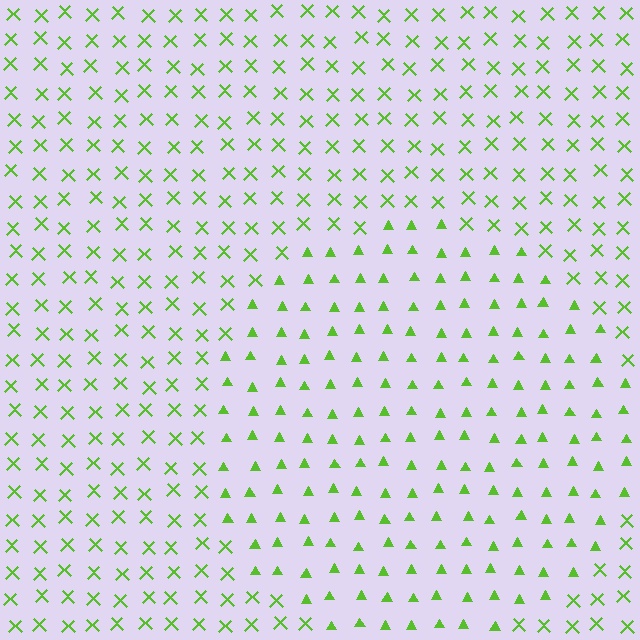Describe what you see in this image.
The image is filled with small lime elements arranged in a uniform grid. A circle-shaped region contains triangles, while the surrounding area contains X marks. The boundary is defined purely by the change in element shape.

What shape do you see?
I see a circle.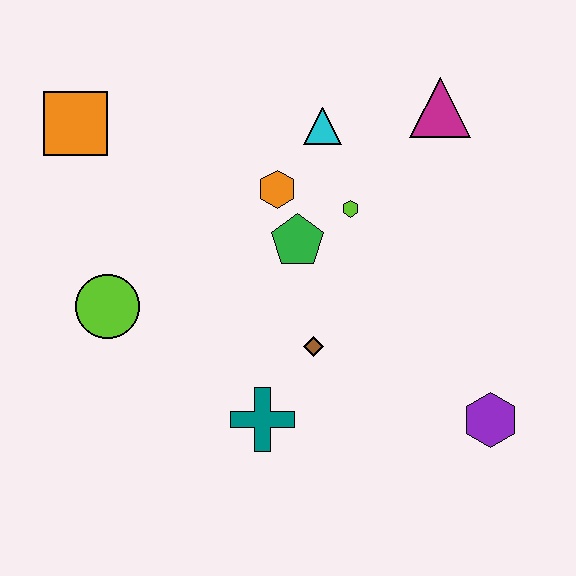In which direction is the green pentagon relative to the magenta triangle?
The green pentagon is to the left of the magenta triangle.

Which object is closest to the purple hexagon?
The brown diamond is closest to the purple hexagon.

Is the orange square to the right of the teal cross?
No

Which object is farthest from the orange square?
The purple hexagon is farthest from the orange square.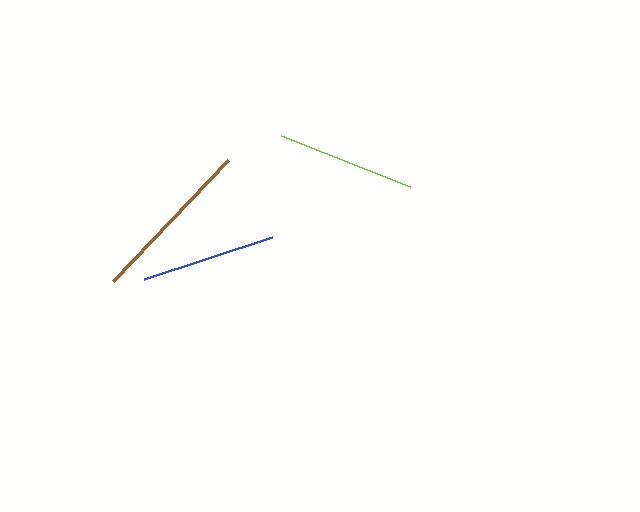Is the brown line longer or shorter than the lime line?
The brown line is longer than the lime line.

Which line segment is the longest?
The brown line is the longest at approximately 167 pixels.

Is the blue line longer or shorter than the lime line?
The lime line is longer than the blue line.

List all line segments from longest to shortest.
From longest to shortest: brown, lime, blue.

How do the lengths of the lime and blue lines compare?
The lime and blue lines are approximately the same length.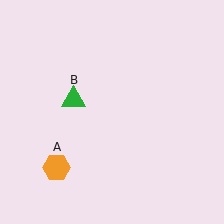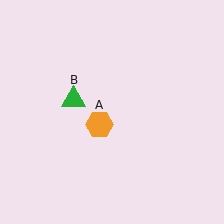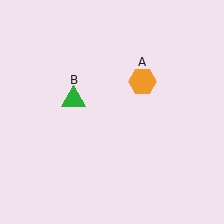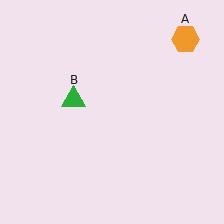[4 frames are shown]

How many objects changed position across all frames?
1 object changed position: orange hexagon (object A).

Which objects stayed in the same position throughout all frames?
Green triangle (object B) remained stationary.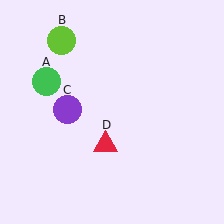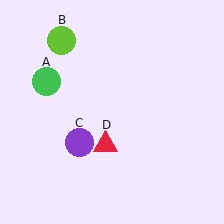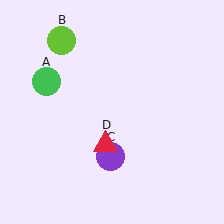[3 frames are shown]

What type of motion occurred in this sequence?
The purple circle (object C) rotated counterclockwise around the center of the scene.